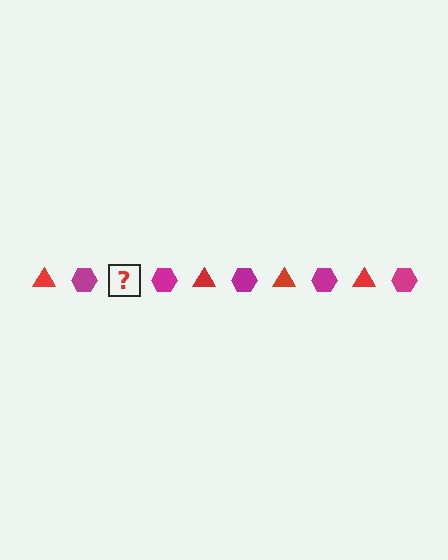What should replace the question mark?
The question mark should be replaced with a red triangle.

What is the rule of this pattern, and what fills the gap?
The rule is that the pattern alternates between red triangle and magenta hexagon. The gap should be filled with a red triangle.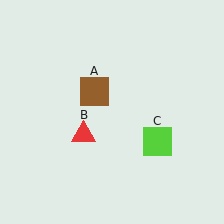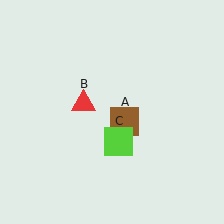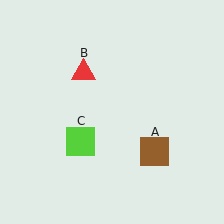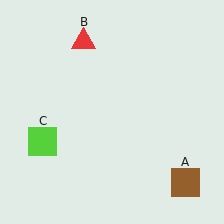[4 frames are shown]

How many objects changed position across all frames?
3 objects changed position: brown square (object A), red triangle (object B), lime square (object C).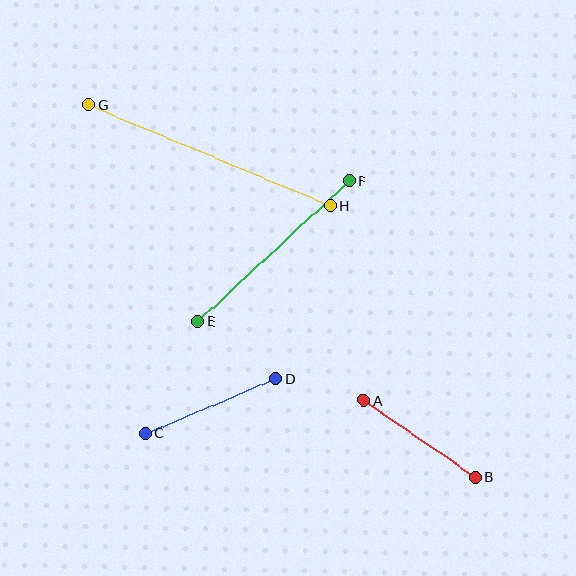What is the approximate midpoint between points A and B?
The midpoint is at approximately (419, 439) pixels.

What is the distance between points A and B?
The distance is approximately 135 pixels.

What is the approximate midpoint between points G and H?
The midpoint is at approximately (209, 155) pixels.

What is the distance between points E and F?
The distance is approximately 207 pixels.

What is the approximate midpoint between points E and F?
The midpoint is at approximately (274, 251) pixels.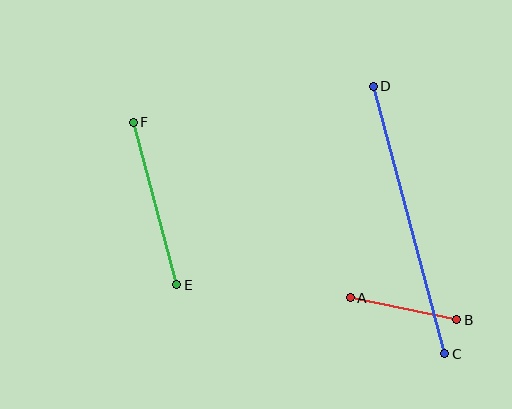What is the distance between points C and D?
The distance is approximately 277 pixels.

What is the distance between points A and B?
The distance is approximately 108 pixels.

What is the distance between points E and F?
The distance is approximately 168 pixels.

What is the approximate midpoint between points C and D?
The midpoint is at approximately (409, 220) pixels.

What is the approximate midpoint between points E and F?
The midpoint is at approximately (155, 204) pixels.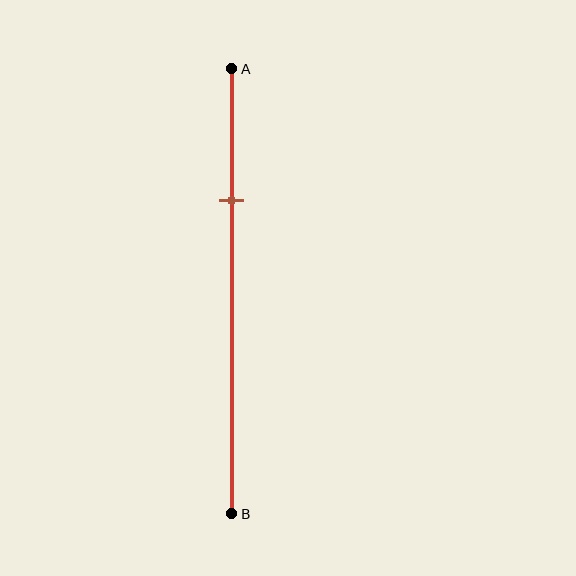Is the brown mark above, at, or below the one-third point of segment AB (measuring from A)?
The brown mark is above the one-third point of segment AB.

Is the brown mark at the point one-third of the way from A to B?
No, the mark is at about 30% from A, not at the 33% one-third point.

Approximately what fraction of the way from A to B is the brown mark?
The brown mark is approximately 30% of the way from A to B.